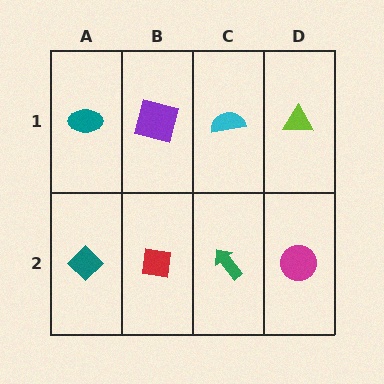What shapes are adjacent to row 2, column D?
A lime triangle (row 1, column D), a green arrow (row 2, column C).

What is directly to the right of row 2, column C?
A magenta circle.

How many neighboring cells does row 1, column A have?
2.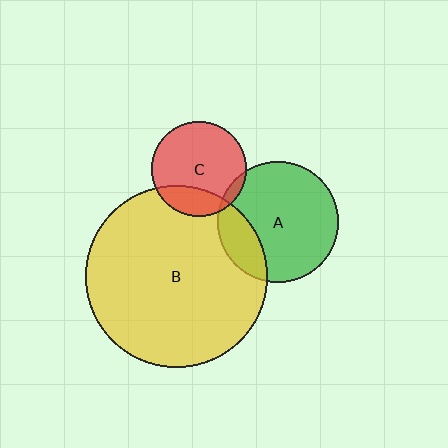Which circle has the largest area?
Circle B (yellow).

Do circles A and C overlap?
Yes.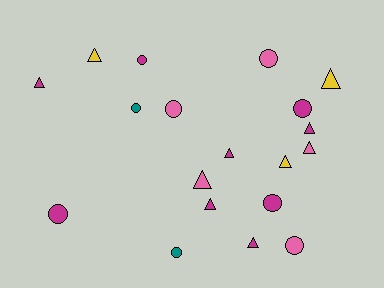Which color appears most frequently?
Magenta, with 9 objects.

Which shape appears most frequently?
Triangle, with 10 objects.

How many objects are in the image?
There are 19 objects.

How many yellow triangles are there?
There are 3 yellow triangles.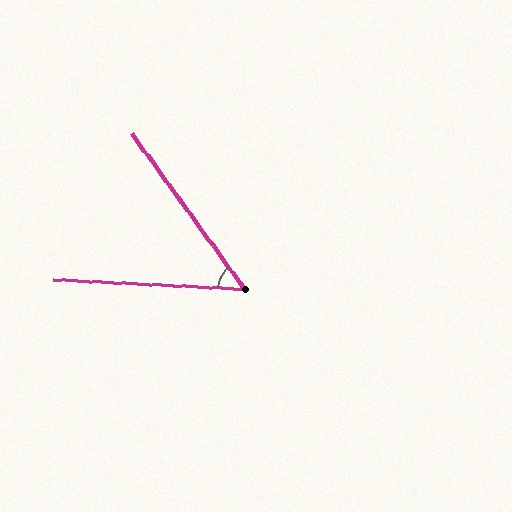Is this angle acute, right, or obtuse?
It is acute.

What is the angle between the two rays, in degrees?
Approximately 51 degrees.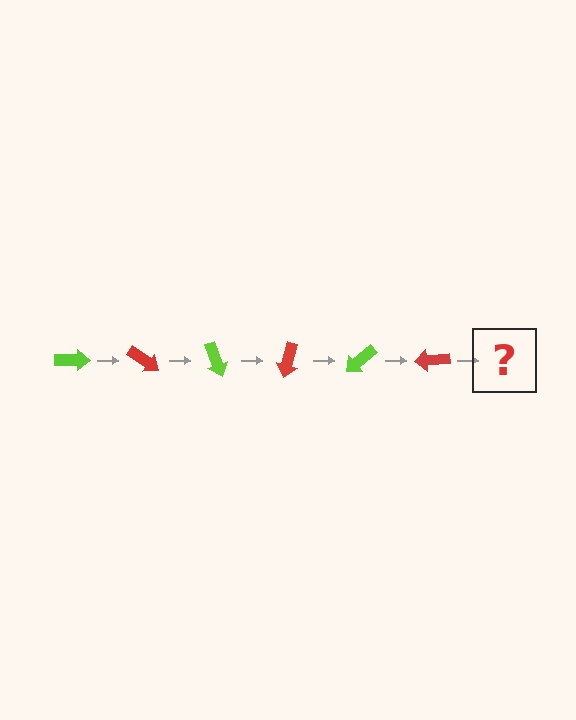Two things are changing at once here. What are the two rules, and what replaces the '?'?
The two rules are that it rotates 35 degrees each step and the color cycles through lime and red. The '?' should be a lime arrow, rotated 210 degrees from the start.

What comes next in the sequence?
The next element should be a lime arrow, rotated 210 degrees from the start.